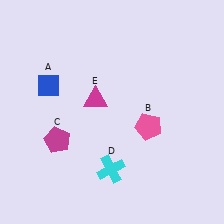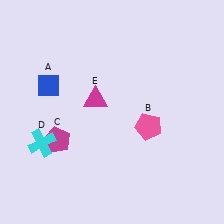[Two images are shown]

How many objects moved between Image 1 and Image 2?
1 object moved between the two images.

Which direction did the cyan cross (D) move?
The cyan cross (D) moved left.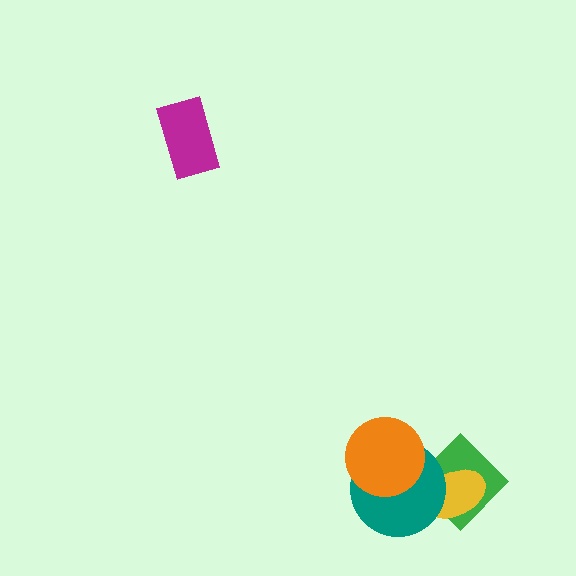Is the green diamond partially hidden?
Yes, it is partially covered by another shape.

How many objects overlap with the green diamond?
2 objects overlap with the green diamond.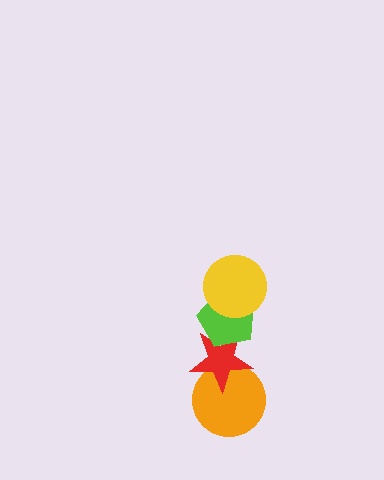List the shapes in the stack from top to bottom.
From top to bottom: the yellow circle, the lime pentagon, the red star, the orange circle.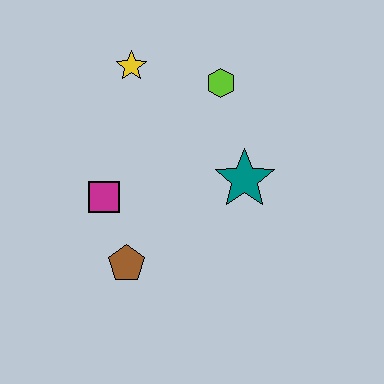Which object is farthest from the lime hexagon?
The brown pentagon is farthest from the lime hexagon.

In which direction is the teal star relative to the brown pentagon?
The teal star is to the right of the brown pentagon.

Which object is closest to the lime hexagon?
The yellow star is closest to the lime hexagon.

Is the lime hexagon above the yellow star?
No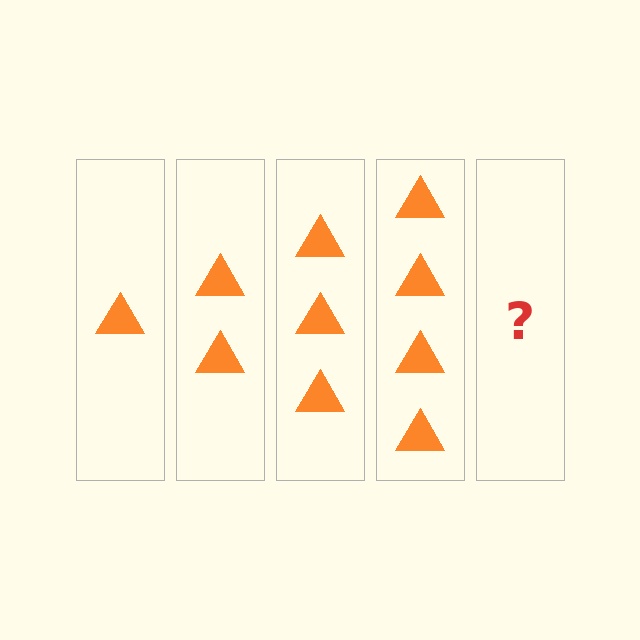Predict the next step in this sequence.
The next step is 5 triangles.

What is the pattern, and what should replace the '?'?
The pattern is that each step adds one more triangle. The '?' should be 5 triangles.